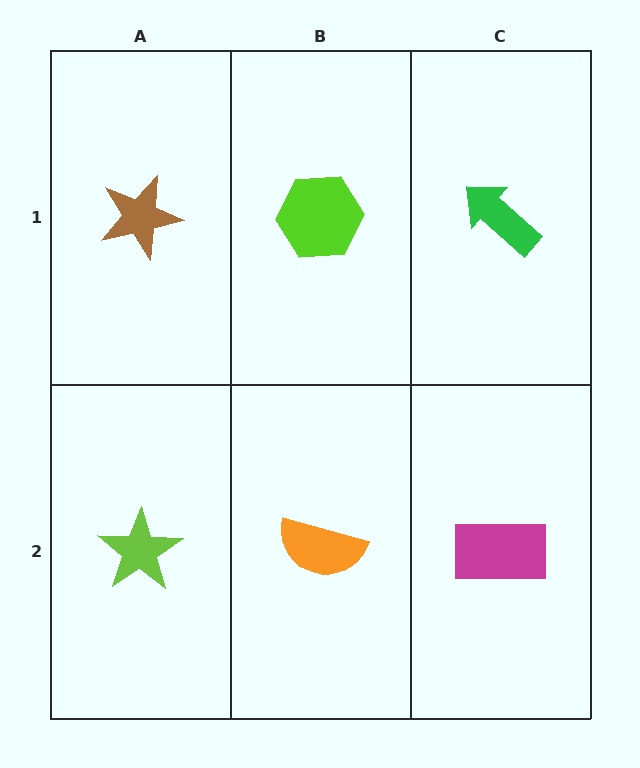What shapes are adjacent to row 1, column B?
An orange semicircle (row 2, column B), a brown star (row 1, column A), a green arrow (row 1, column C).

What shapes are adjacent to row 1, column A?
A lime star (row 2, column A), a lime hexagon (row 1, column B).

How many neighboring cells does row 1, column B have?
3.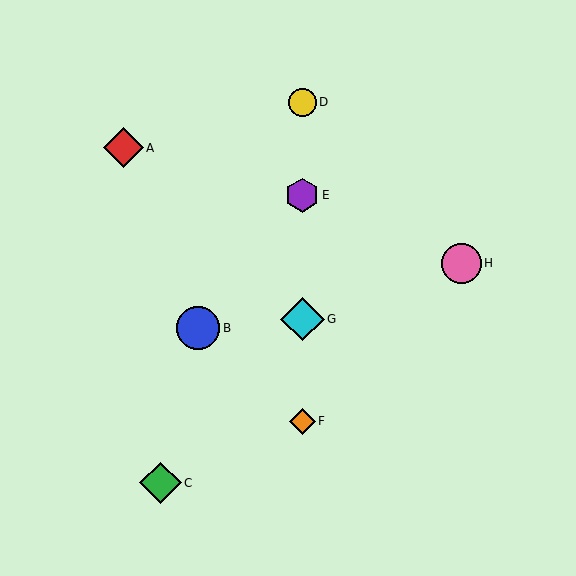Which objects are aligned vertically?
Objects D, E, F, G are aligned vertically.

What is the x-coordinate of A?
Object A is at x≈123.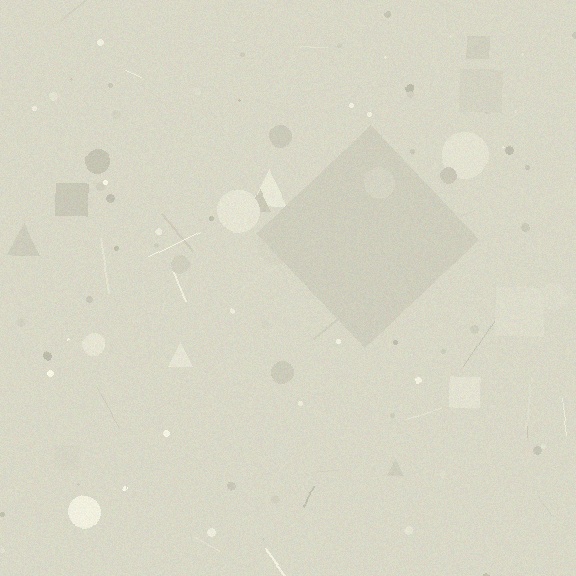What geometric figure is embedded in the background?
A diamond is embedded in the background.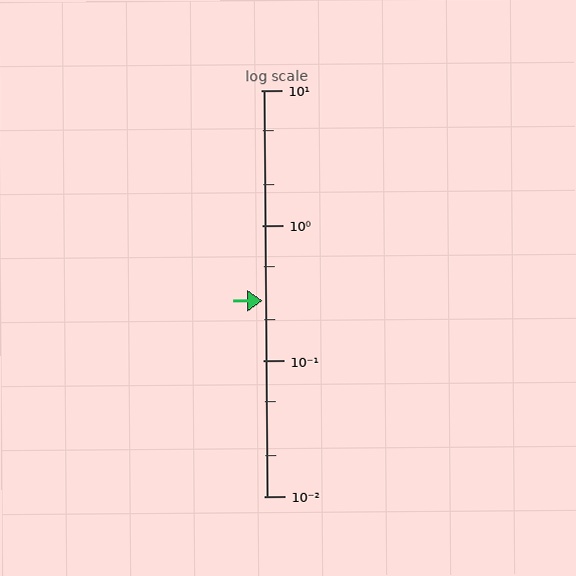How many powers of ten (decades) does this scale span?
The scale spans 3 decades, from 0.01 to 10.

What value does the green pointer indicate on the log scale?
The pointer indicates approximately 0.28.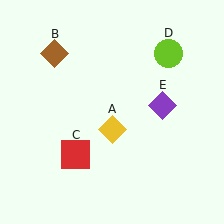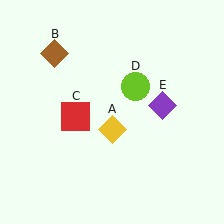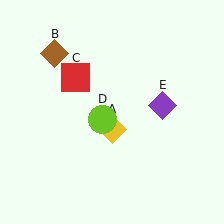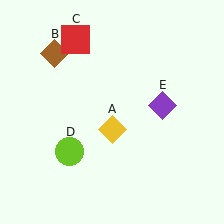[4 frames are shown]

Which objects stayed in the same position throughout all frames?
Yellow diamond (object A) and brown diamond (object B) and purple diamond (object E) remained stationary.